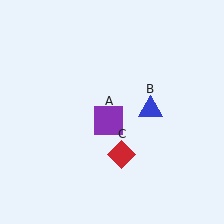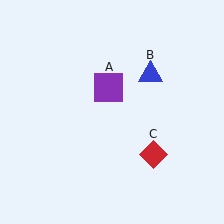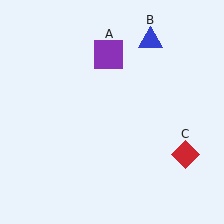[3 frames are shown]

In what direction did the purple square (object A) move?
The purple square (object A) moved up.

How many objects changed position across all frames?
3 objects changed position: purple square (object A), blue triangle (object B), red diamond (object C).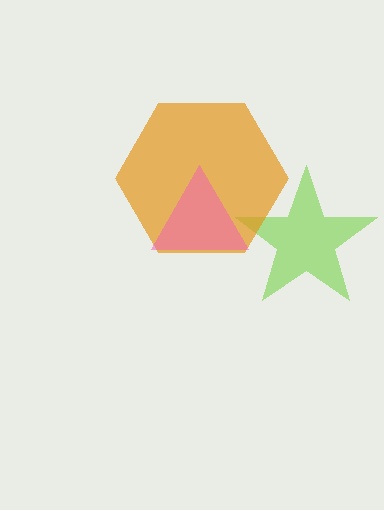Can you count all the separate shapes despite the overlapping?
Yes, there are 3 separate shapes.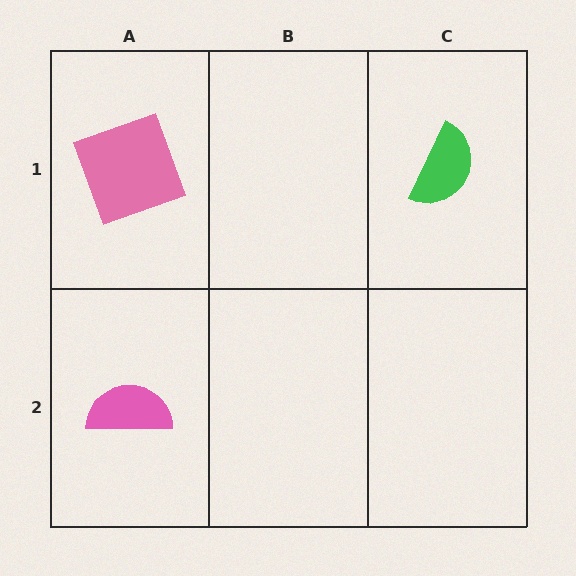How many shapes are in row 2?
1 shape.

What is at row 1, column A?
A pink square.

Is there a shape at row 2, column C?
No, that cell is empty.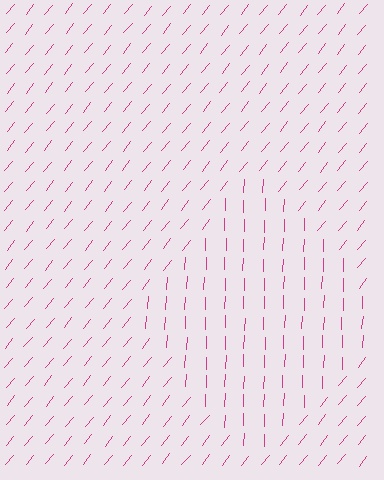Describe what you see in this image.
The image is filled with small magenta line segments. A diamond region in the image has lines oriented differently from the surrounding lines, creating a visible texture boundary.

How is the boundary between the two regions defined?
The boundary is defined purely by a change in line orientation (approximately 37 degrees difference). All lines are the same color and thickness.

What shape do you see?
I see a diamond.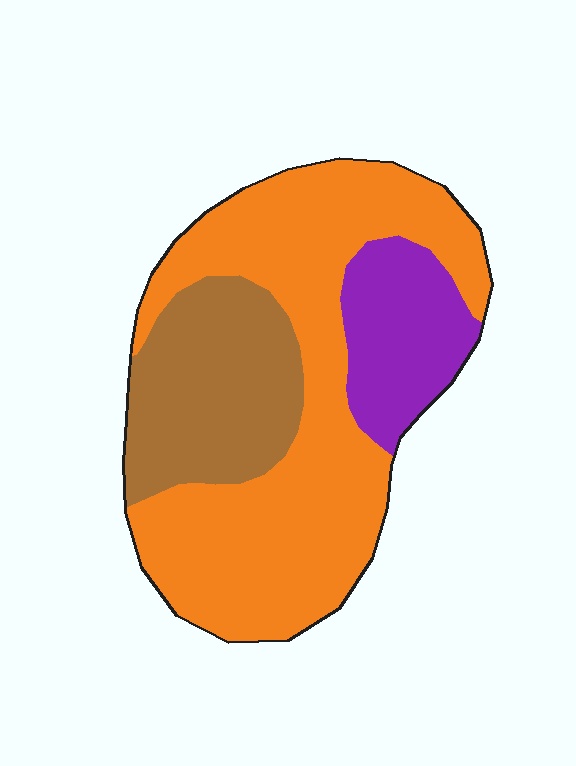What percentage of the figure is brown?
Brown covers around 25% of the figure.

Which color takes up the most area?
Orange, at roughly 60%.